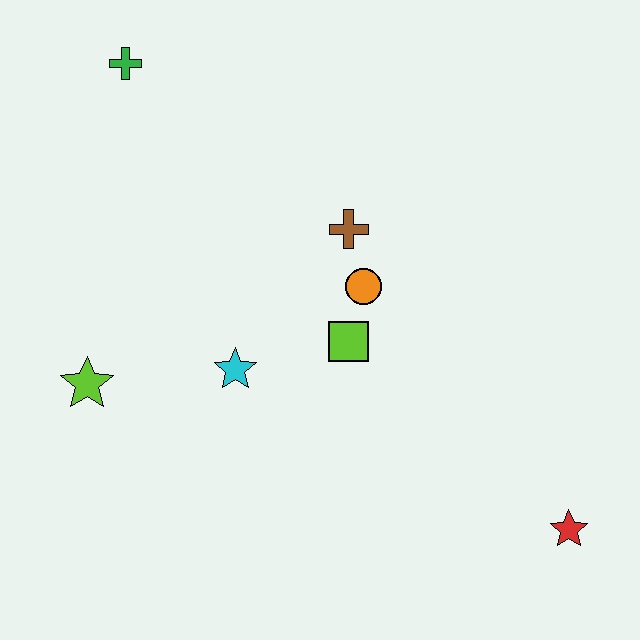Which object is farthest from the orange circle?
The green cross is farthest from the orange circle.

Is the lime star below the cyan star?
Yes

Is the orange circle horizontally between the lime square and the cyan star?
No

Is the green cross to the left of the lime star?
No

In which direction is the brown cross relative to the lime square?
The brown cross is above the lime square.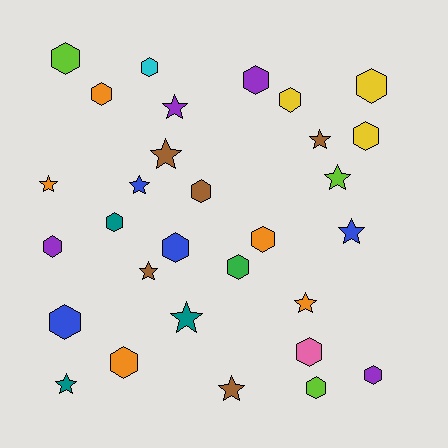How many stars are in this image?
There are 12 stars.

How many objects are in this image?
There are 30 objects.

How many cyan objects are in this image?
There is 1 cyan object.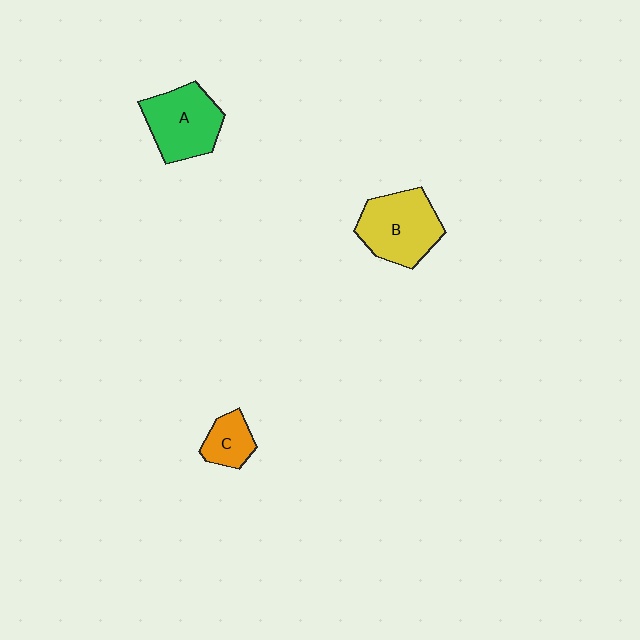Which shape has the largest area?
Shape B (yellow).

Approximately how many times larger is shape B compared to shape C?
Approximately 2.2 times.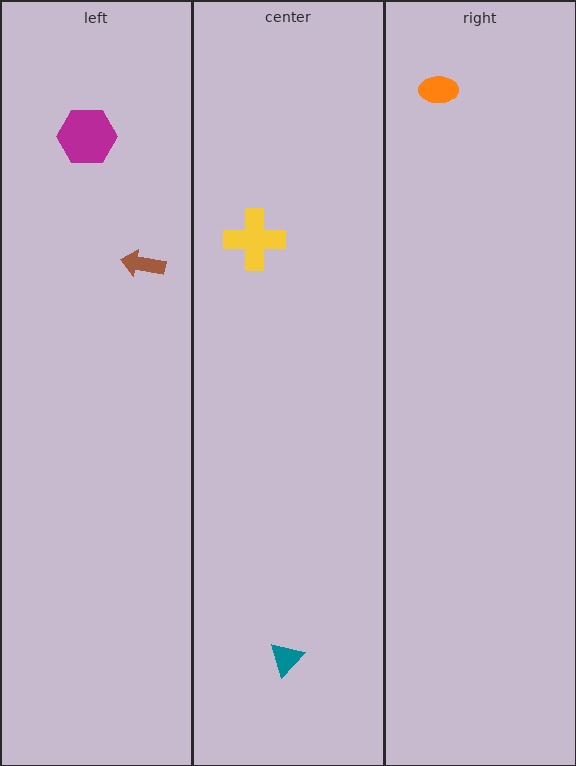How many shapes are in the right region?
1.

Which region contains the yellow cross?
The center region.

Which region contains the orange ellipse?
The right region.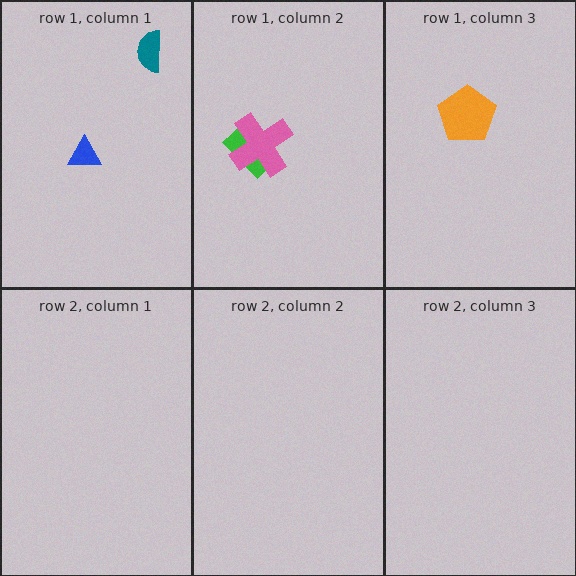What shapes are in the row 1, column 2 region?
The green rectangle, the pink cross.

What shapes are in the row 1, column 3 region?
The orange pentagon.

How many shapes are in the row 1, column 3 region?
1.